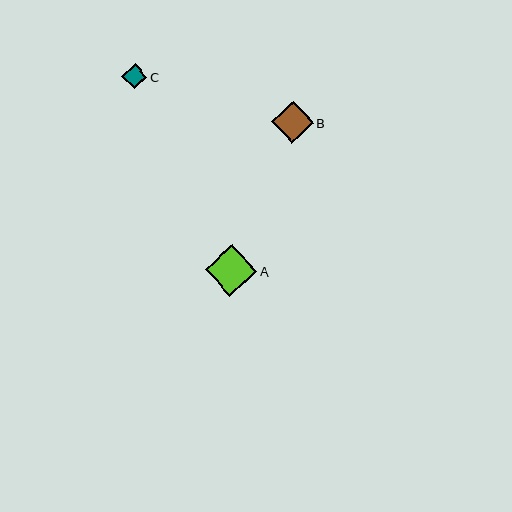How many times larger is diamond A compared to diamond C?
Diamond A is approximately 2.0 times the size of diamond C.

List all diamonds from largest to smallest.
From largest to smallest: A, B, C.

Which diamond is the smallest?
Diamond C is the smallest with a size of approximately 25 pixels.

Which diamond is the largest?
Diamond A is the largest with a size of approximately 51 pixels.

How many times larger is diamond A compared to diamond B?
Diamond A is approximately 1.2 times the size of diamond B.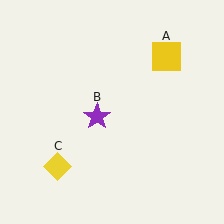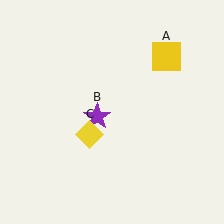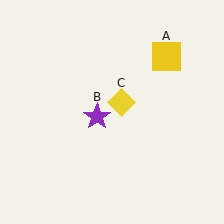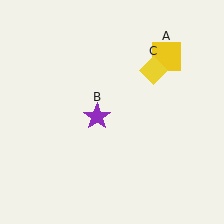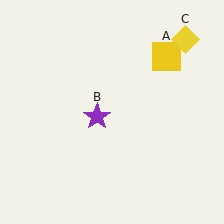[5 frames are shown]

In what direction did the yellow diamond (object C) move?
The yellow diamond (object C) moved up and to the right.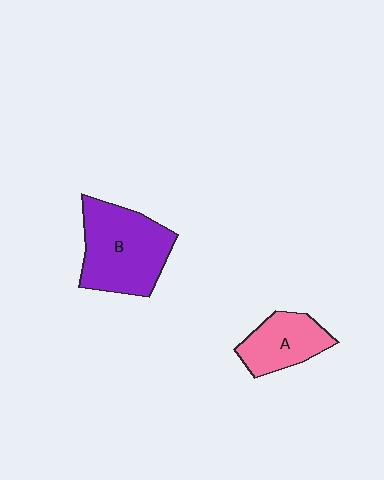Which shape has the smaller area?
Shape A (pink).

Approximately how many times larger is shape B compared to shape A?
Approximately 1.7 times.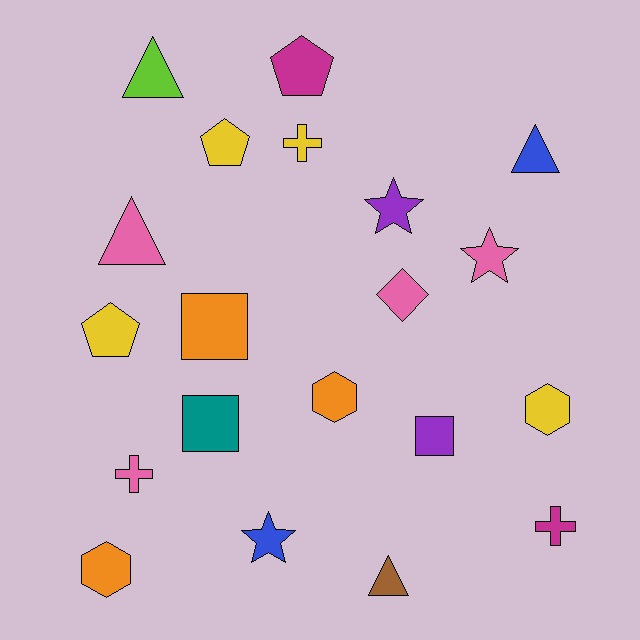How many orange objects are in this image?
There are 3 orange objects.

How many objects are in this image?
There are 20 objects.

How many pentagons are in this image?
There are 3 pentagons.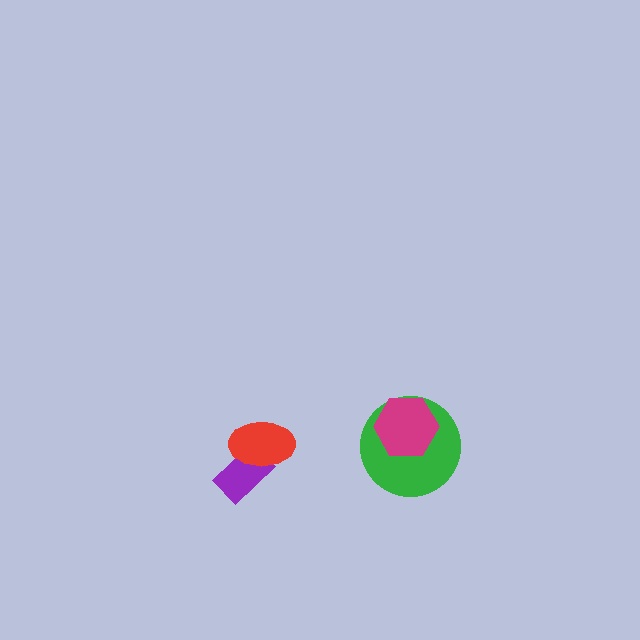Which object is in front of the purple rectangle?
The red ellipse is in front of the purple rectangle.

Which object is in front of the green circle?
The magenta hexagon is in front of the green circle.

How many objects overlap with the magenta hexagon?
1 object overlaps with the magenta hexagon.